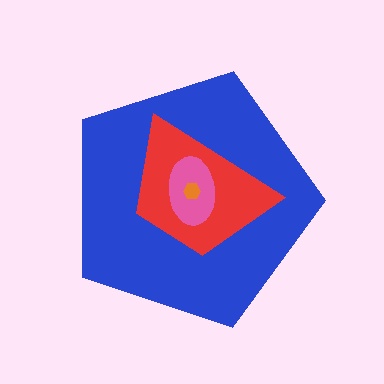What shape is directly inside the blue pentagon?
The red trapezoid.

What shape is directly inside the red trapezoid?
The pink ellipse.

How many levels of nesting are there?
4.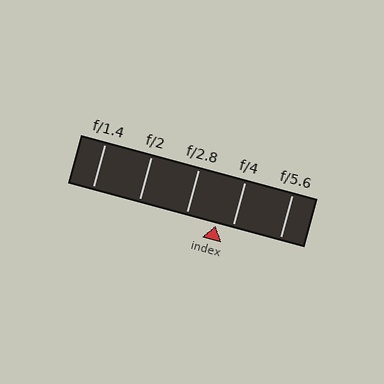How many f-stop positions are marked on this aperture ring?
There are 5 f-stop positions marked.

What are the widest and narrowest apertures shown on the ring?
The widest aperture shown is f/1.4 and the narrowest is f/5.6.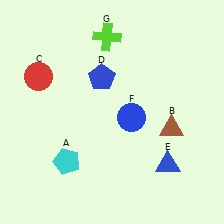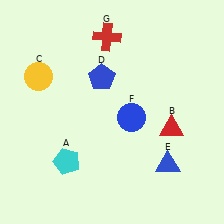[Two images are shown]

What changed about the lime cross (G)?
In Image 1, G is lime. In Image 2, it changed to red.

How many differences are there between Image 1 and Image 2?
There are 3 differences between the two images.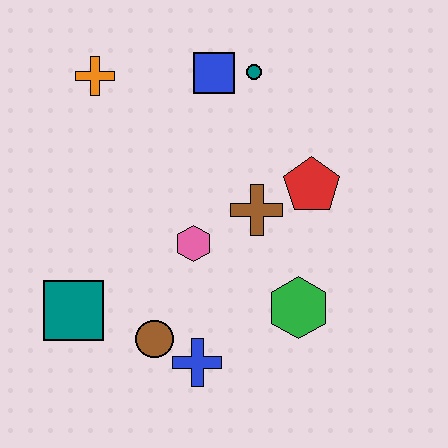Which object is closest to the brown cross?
The red pentagon is closest to the brown cross.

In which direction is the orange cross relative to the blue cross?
The orange cross is above the blue cross.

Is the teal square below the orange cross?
Yes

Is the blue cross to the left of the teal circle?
Yes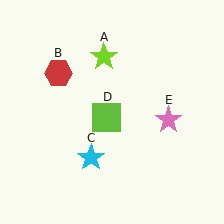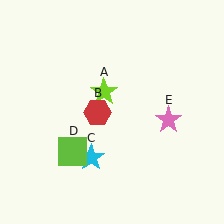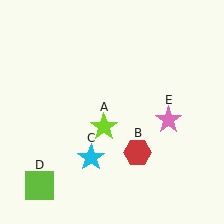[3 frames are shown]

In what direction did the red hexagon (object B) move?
The red hexagon (object B) moved down and to the right.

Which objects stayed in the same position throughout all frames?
Cyan star (object C) and pink star (object E) remained stationary.